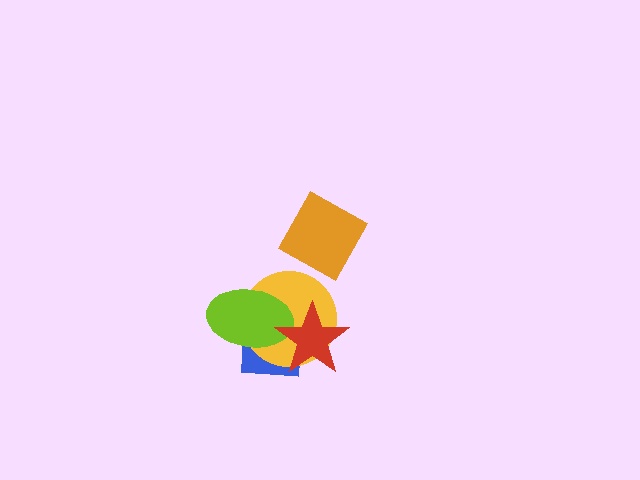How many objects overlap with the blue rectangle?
3 objects overlap with the blue rectangle.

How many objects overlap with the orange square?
0 objects overlap with the orange square.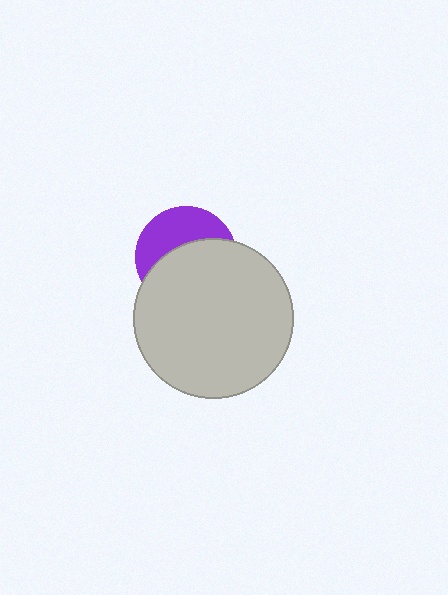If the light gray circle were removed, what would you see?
You would see the complete purple circle.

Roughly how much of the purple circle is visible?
A small part of it is visible (roughly 41%).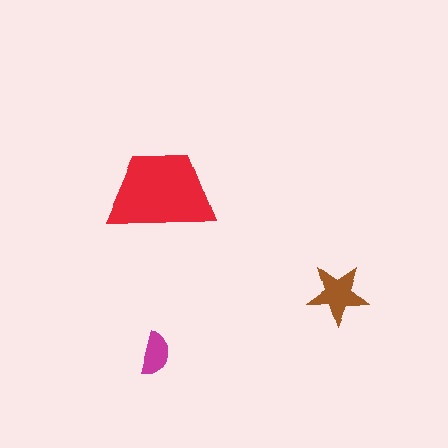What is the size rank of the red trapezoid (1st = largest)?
1st.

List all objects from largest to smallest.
The red trapezoid, the brown star, the magenta semicircle.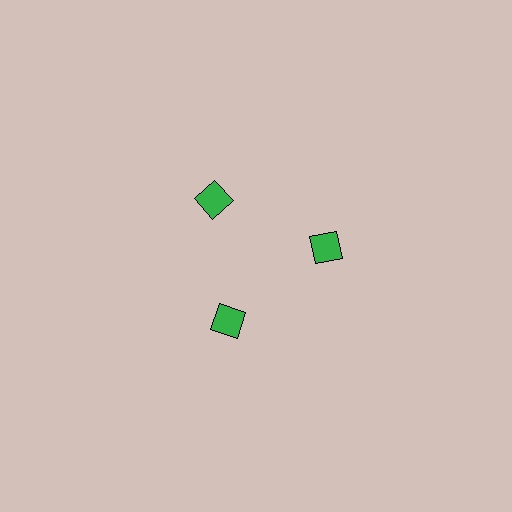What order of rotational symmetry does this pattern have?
This pattern has 3-fold rotational symmetry.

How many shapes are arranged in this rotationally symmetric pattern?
There are 3 shapes, arranged in 3 groups of 1.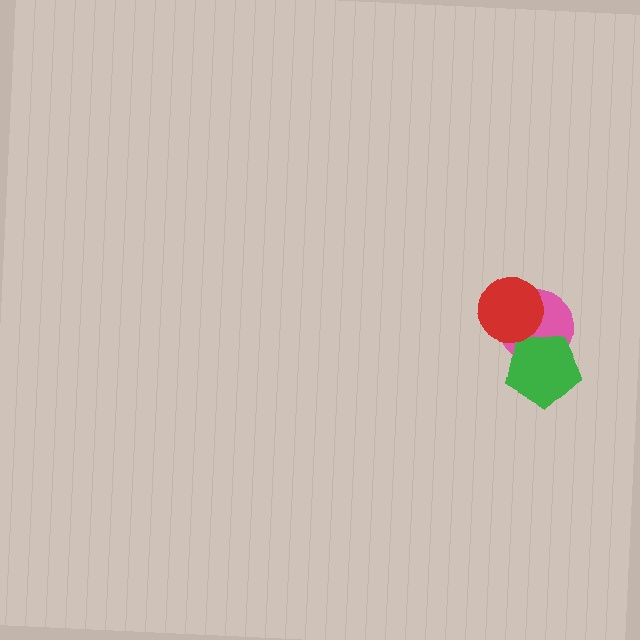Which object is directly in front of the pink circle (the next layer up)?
The green pentagon is directly in front of the pink circle.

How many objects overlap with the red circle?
1 object overlaps with the red circle.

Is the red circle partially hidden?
No, no other shape covers it.